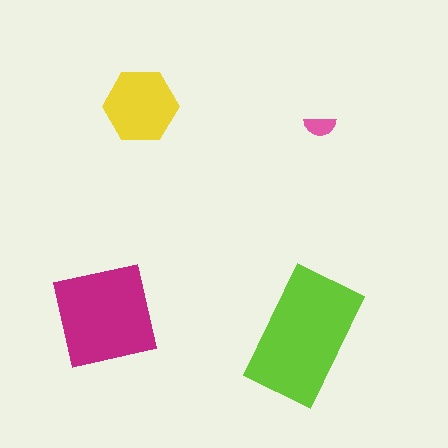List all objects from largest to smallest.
The lime rectangle, the magenta square, the yellow hexagon, the pink semicircle.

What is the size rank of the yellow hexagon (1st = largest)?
3rd.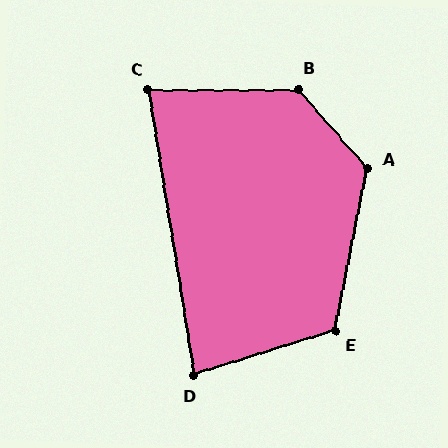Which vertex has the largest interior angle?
B, at approximately 131 degrees.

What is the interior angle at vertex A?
Approximately 128 degrees (obtuse).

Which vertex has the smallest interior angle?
C, at approximately 81 degrees.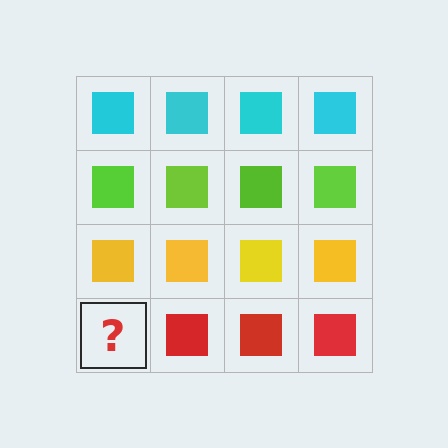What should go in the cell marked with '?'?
The missing cell should contain a red square.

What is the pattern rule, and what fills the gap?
The rule is that each row has a consistent color. The gap should be filled with a red square.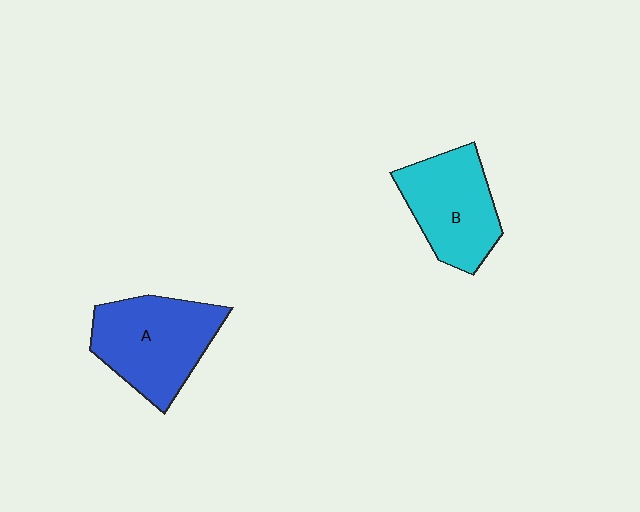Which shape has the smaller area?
Shape B (cyan).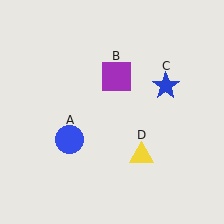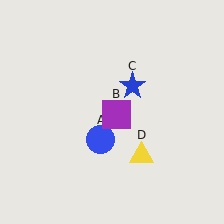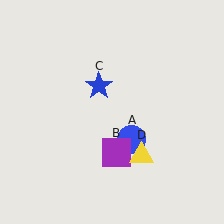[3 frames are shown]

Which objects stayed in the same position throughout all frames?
Yellow triangle (object D) remained stationary.